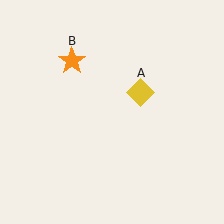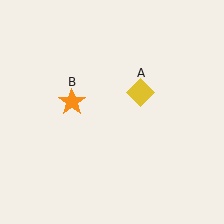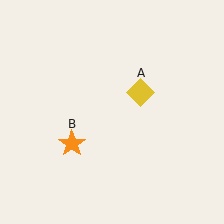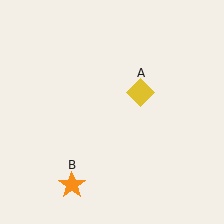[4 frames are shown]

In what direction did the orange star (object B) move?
The orange star (object B) moved down.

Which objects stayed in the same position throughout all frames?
Yellow diamond (object A) remained stationary.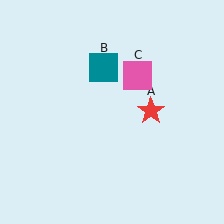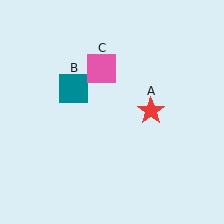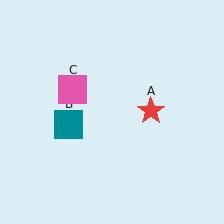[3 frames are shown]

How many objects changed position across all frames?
2 objects changed position: teal square (object B), pink square (object C).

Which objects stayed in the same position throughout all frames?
Red star (object A) remained stationary.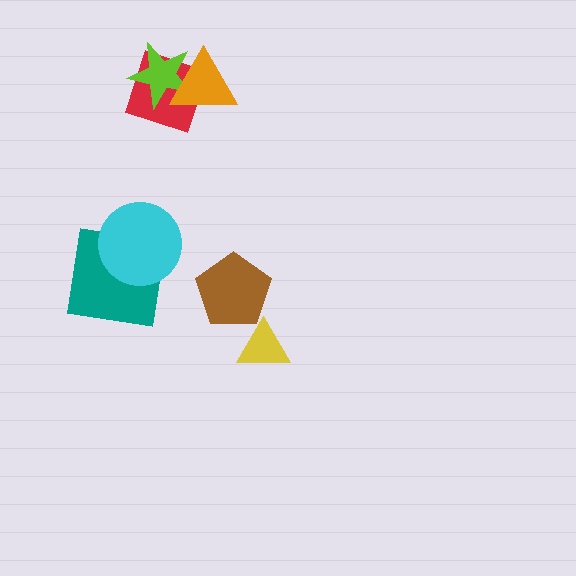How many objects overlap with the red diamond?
2 objects overlap with the red diamond.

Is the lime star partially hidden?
Yes, it is partially covered by another shape.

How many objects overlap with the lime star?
2 objects overlap with the lime star.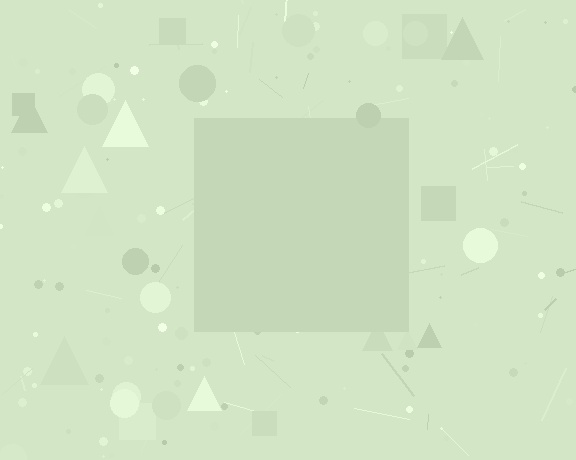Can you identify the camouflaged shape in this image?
The camouflaged shape is a square.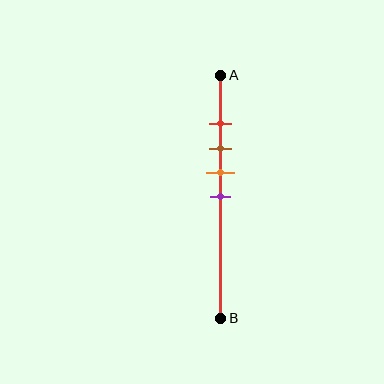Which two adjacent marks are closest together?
The red and brown marks are the closest adjacent pair.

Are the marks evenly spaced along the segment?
Yes, the marks are approximately evenly spaced.